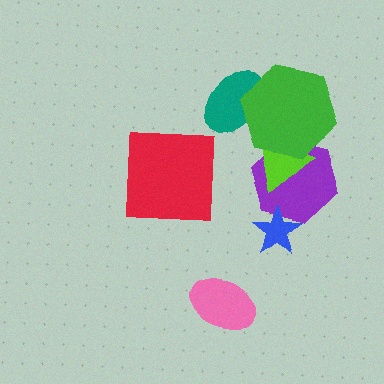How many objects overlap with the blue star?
1 object overlaps with the blue star.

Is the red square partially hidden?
No, no other shape covers it.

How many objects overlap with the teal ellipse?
1 object overlaps with the teal ellipse.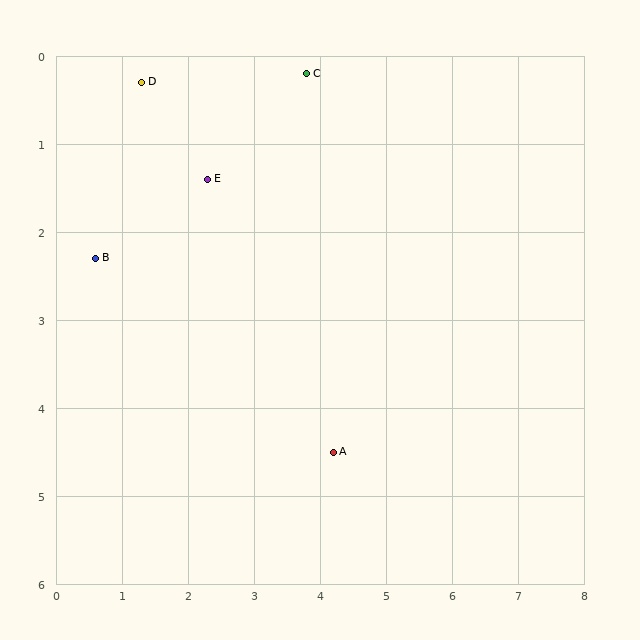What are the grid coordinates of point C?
Point C is at approximately (3.8, 0.2).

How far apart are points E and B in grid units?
Points E and B are about 1.9 grid units apart.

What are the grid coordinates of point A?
Point A is at approximately (4.2, 4.5).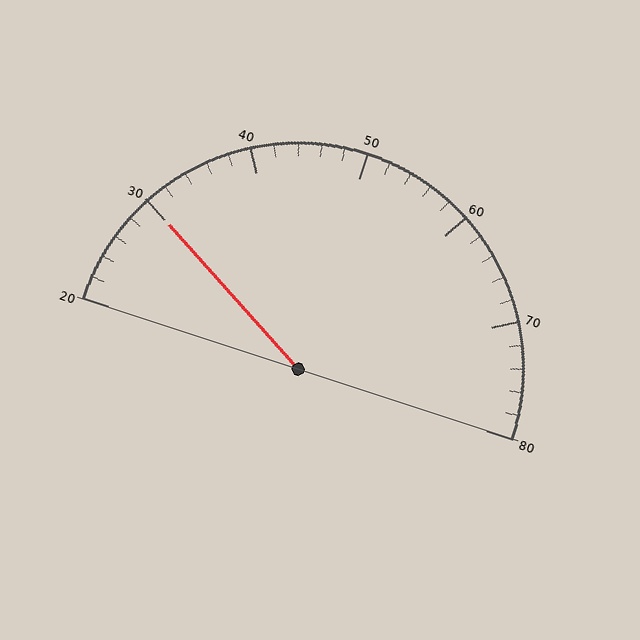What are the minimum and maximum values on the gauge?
The gauge ranges from 20 to 80.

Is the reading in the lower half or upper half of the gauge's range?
The reading is in the lower half of the range (20 to 80).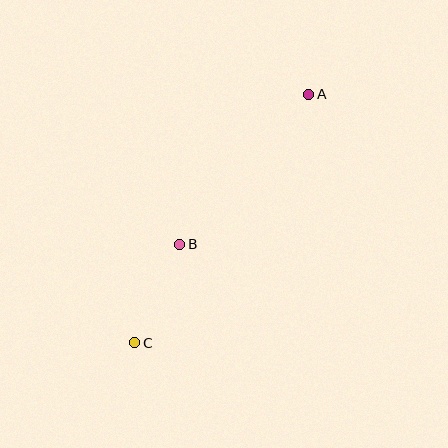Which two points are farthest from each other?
Points A and C are farthest from each other.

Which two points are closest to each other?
Points B and C are closest to each other.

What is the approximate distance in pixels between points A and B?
The distance between A and B is approximately 198 pixels.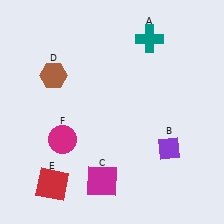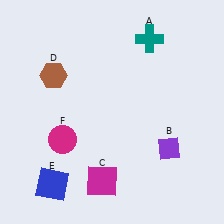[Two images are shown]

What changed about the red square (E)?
In Image 1, E is red. In Image 2, it changed to blue.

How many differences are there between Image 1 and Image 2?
There is 1 difference between the two images.